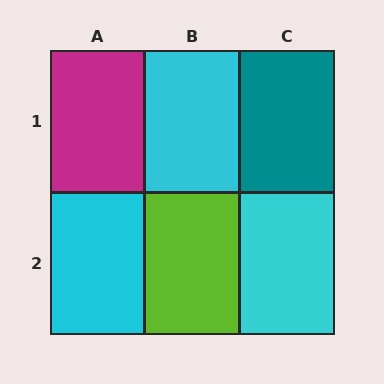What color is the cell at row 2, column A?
Cyan.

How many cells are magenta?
1 cell is magenta.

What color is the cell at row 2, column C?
Cyan.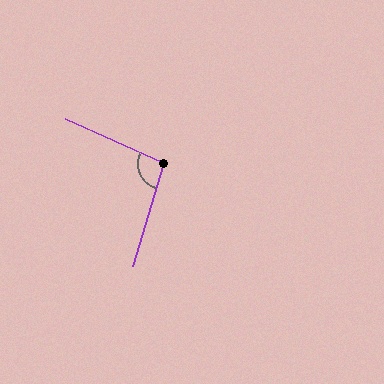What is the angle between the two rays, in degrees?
Approximately 98 degrees.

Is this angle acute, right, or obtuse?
It is obtuse.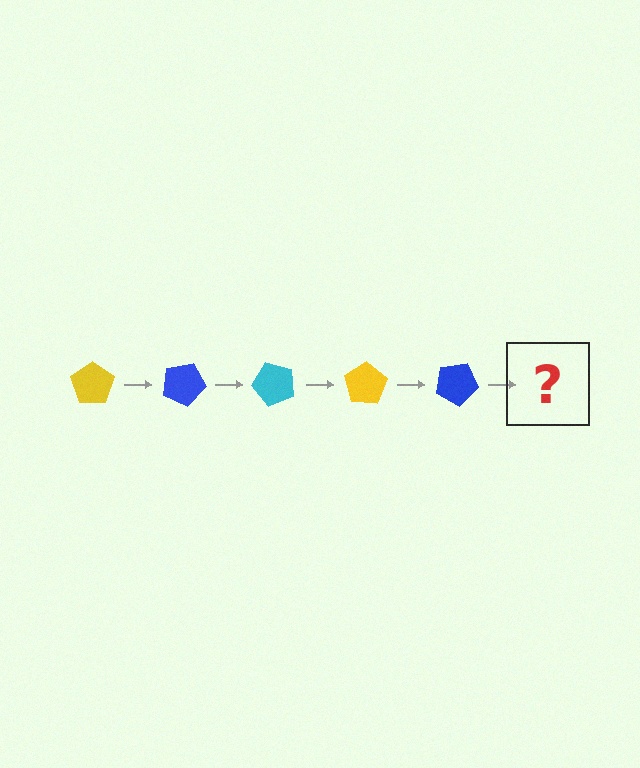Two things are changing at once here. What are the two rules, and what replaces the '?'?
The two rules are that it rotates 25 degrees each step and the color cycles through yellow, blue, and cyan. The '?' should be a cyan pentagon, rotated 125 degrees from the start.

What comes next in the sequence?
The next element should be a cyan pentagon, rotated 125 degrees from the start.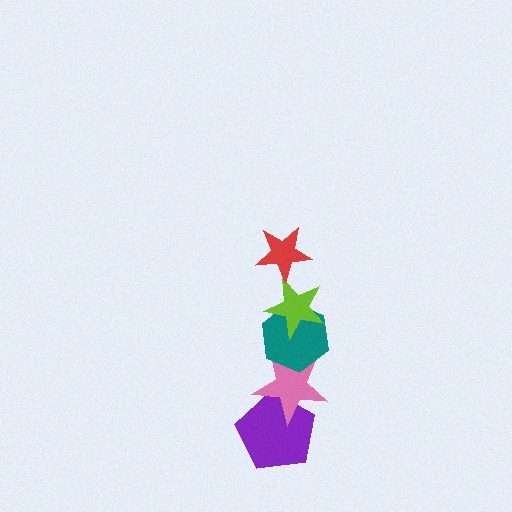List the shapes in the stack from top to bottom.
From top to bottom: the red star, the lime star, the teal hexagon, the pink star, the purple pentagon.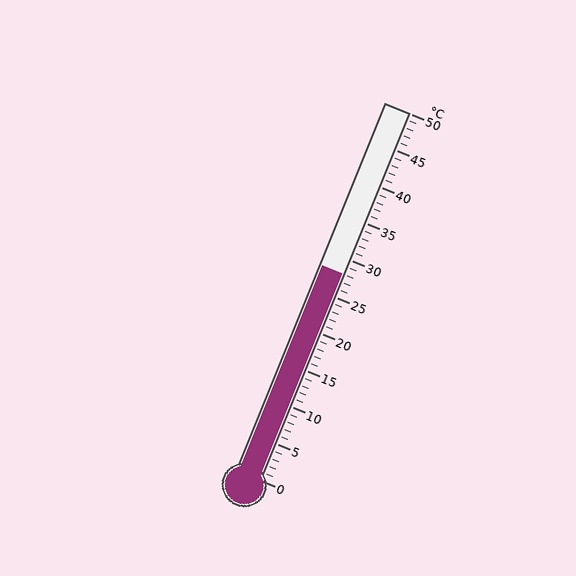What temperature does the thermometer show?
The thermometer shows approximately 28°C.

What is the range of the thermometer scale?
The thermometer scale ranges from 0°C to 50°C.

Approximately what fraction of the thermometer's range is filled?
The thermometer is filled to approximately 55% of its range.